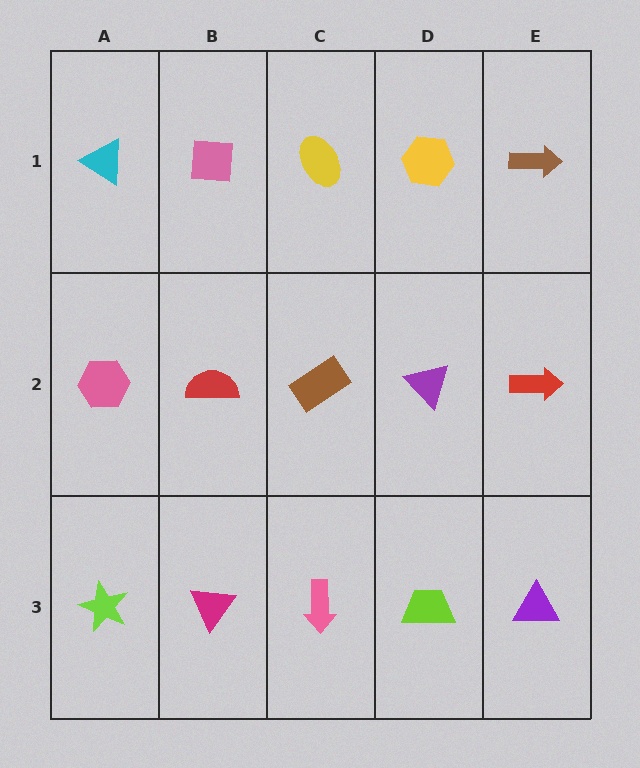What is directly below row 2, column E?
A purple triangle.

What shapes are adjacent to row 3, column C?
A brown rectangle (row 2, column C), a magenta triangle (row 3, column B), a lime trapezoid (row 3, column D).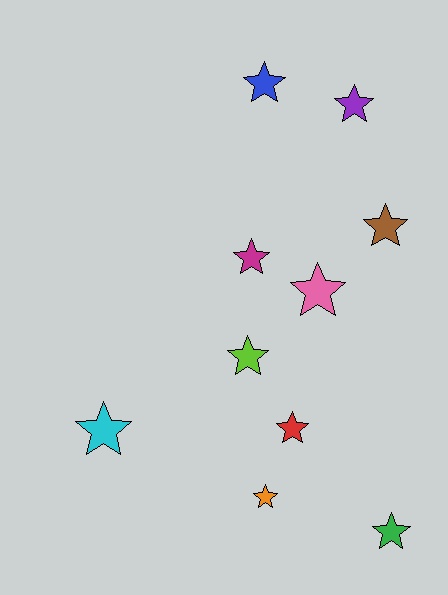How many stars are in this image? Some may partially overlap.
There are 10 stars.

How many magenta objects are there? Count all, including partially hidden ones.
There is 1 magenta object.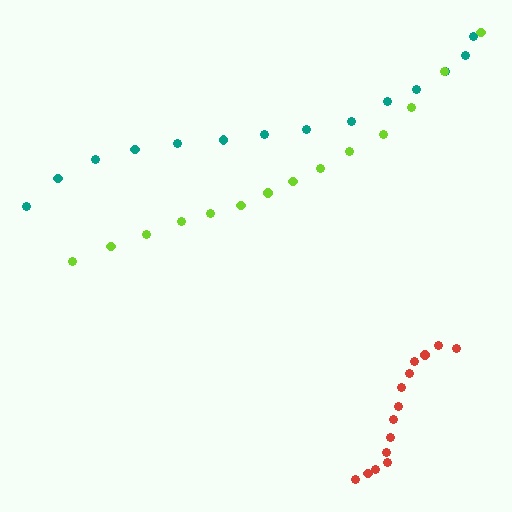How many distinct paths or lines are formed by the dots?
There are 3 distinct paths.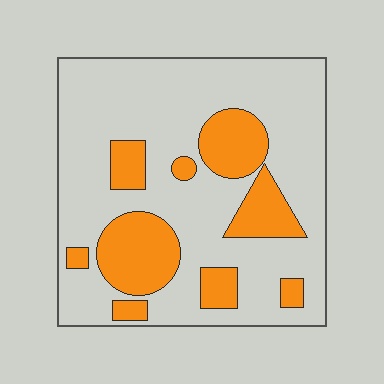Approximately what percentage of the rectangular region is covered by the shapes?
Approximately 25%.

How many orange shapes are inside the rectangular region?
9.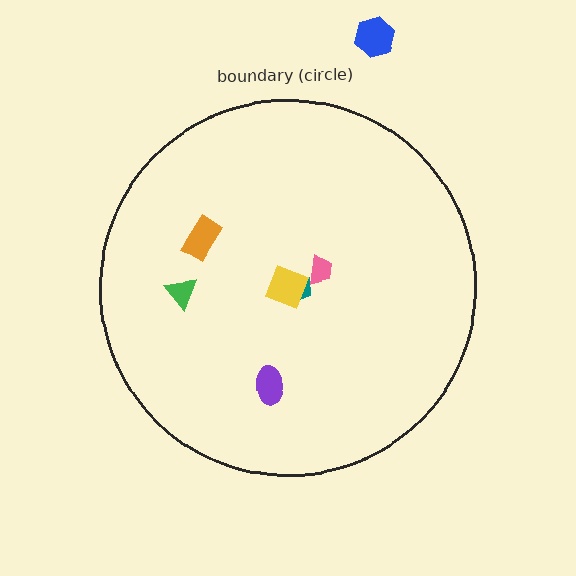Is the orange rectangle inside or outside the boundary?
Inside.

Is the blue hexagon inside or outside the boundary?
Outside.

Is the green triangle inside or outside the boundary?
Inside.